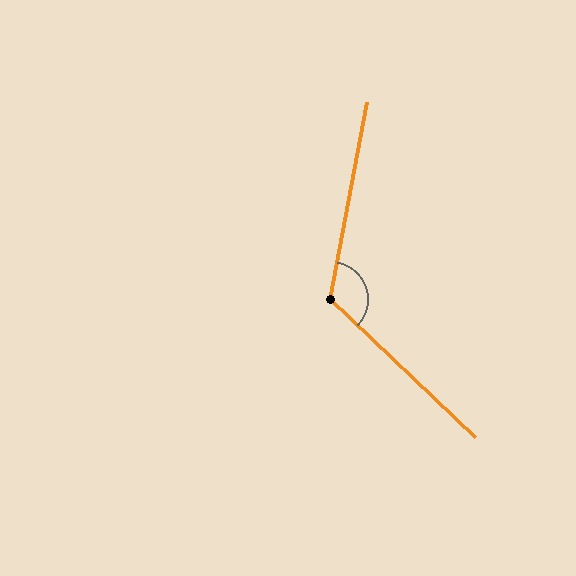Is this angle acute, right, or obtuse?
It is obtuse.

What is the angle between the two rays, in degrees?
Approximately 123 degrees.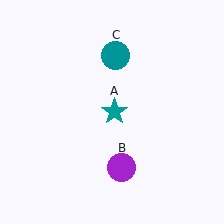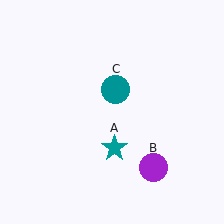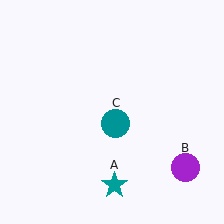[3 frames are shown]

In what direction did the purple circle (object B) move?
The purple circle (object B) moved right.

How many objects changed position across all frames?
3 objects changed position: teal star (object A), purple circle (object B), teal circle (object C).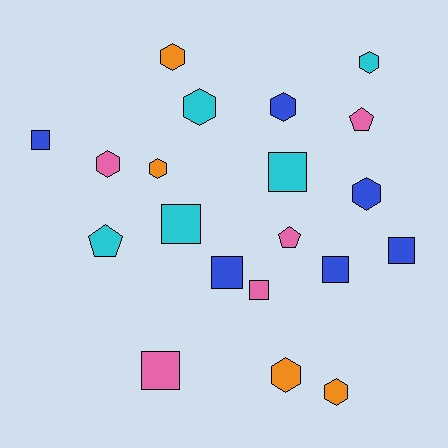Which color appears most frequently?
Blue, with 6 objects.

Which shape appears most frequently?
Hexagon, with 9 objects.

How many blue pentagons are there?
There are no blue pentagons.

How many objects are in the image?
There are 20 objects.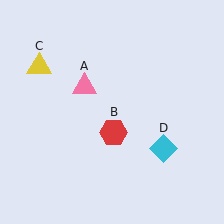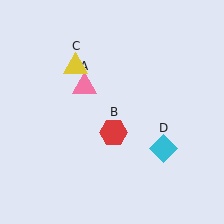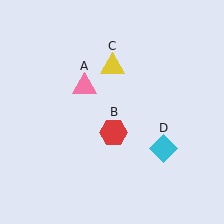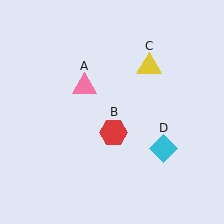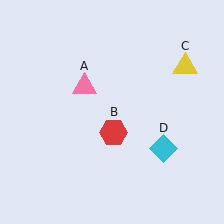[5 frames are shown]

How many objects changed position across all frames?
1 object changed position: yellow triangle (object C).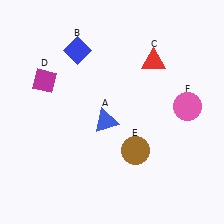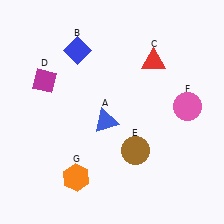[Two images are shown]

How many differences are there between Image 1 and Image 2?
There is 1 difference between the two images.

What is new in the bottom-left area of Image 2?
An orange hexagon (G) was added in the bottom-left area of Image 2.